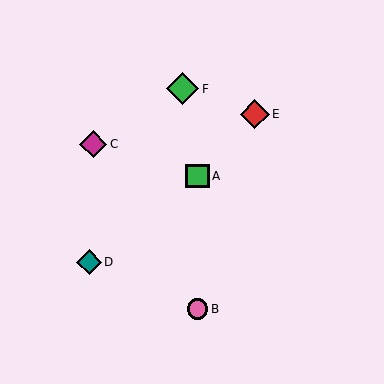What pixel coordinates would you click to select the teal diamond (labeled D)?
Click at (89, 262) to select the teal diamond D.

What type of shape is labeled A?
Shape A is a green square.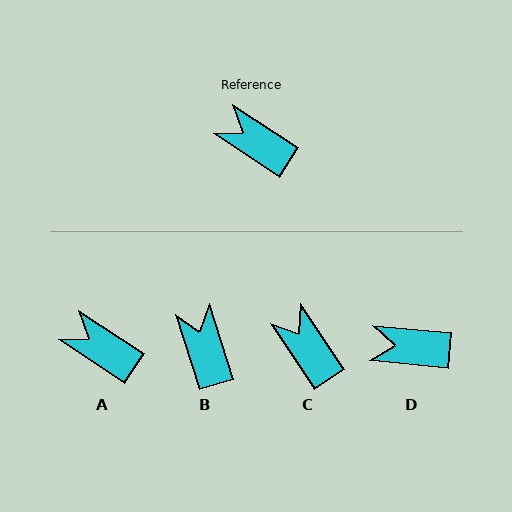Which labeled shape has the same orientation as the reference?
A.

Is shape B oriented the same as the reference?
No, it is off by about 39 degrees.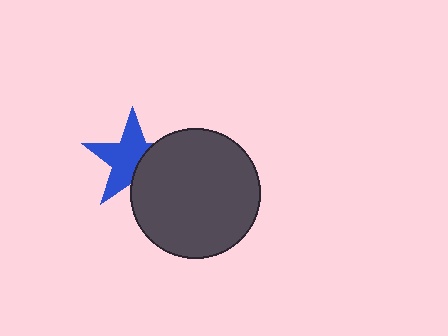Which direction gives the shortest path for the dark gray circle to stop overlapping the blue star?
Moving right gives the shortest separation.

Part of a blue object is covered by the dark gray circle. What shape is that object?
It is a star.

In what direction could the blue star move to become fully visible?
The blue star could move left. That would shift it out from behind the dark gray circle entirely.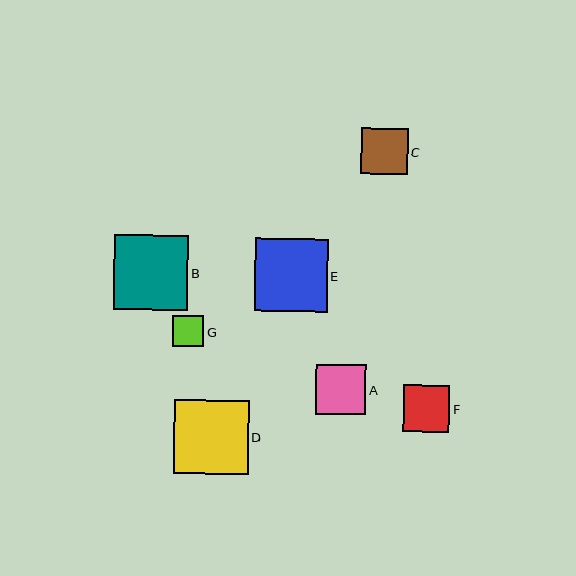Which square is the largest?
Square B is the largest with a size of approximately 75 pixels.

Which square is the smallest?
Square G is the smallest with a size of approximately 31 pixels.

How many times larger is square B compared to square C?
Square B is approximately 1.6 times the size of square C.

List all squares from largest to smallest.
From largest to smallest: B, D, E, A, F, C, G.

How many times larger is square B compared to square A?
Square B is approximately 1.5 times the size of square A.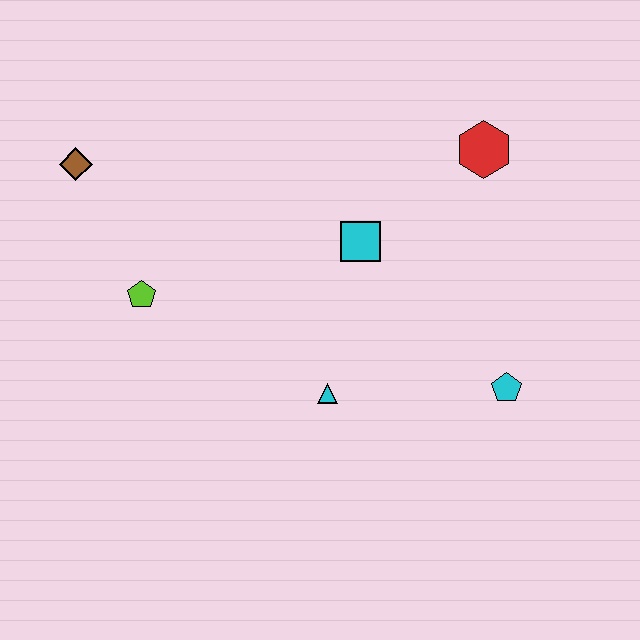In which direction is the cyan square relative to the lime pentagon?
The cyan square is to the right of the lime pentagon.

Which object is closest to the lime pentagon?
The brown diamond is closest to the lime pentagon.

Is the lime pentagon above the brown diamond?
No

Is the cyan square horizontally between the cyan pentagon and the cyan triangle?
Yes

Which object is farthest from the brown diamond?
The cyan pentagon is farthest from the brown diamond.